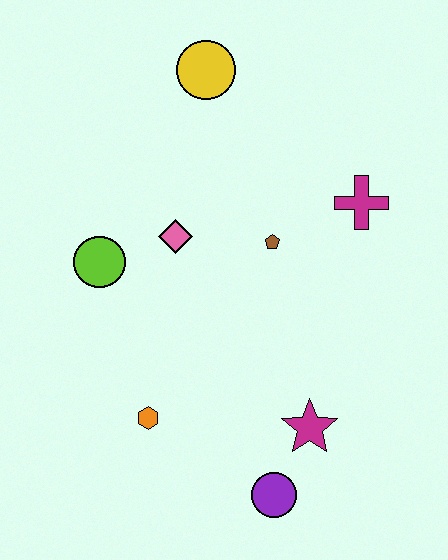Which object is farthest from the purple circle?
The yellow circle is farthest from the purple circle.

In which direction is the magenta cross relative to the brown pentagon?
The magenta cross is to the right of the brown pentagon.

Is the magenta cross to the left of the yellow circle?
No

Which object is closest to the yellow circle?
The pink diamond is closest to the yellow circle.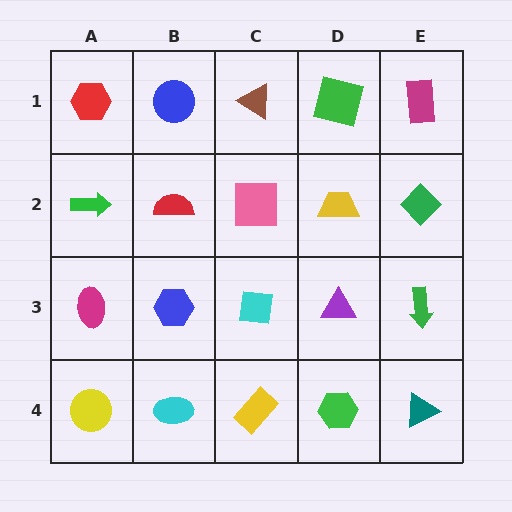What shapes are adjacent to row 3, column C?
A pink square (row 2, column C), a yellow rectangle (row 4, column C), a blue hexagon (row 3, column B), a purple triangle (row 3, column D).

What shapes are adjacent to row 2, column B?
A blue circle (row 1, column B), a blue hexagon (row 3, column B), a green arrow (row 2, column A), a pink square (row 2, column C).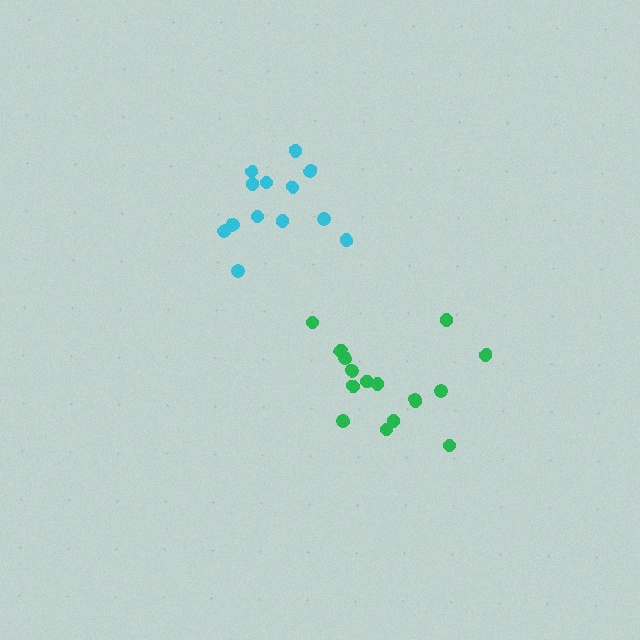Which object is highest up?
The cyan cluster is topmost.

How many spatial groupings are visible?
There are 2 spatial groupings.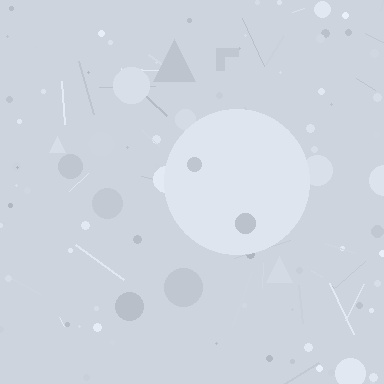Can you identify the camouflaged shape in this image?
The camouflaged shape is a circle.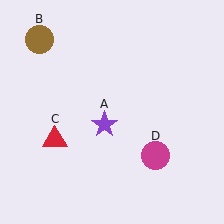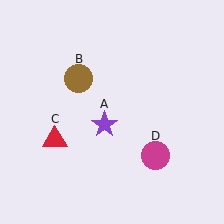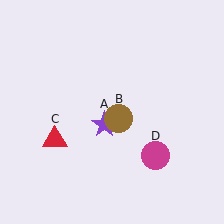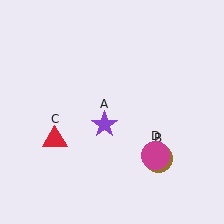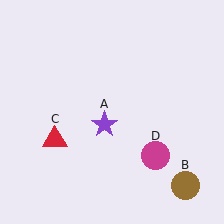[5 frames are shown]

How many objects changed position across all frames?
1 object changed position: brown circle (object B).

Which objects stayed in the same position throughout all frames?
Purple star (object A) and red triangle (object C) and magenta circle (object D) remained stationary.